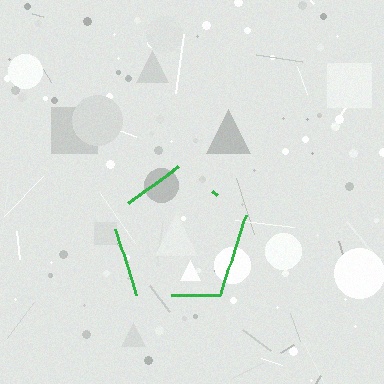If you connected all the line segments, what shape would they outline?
They would outline a pentagon.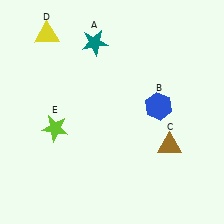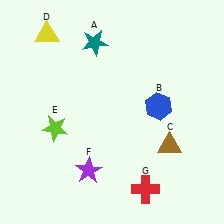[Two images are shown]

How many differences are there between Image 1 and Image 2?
There are 2 differences between the two images.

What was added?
A purple star (F), a red cross (G) were added in Image 2.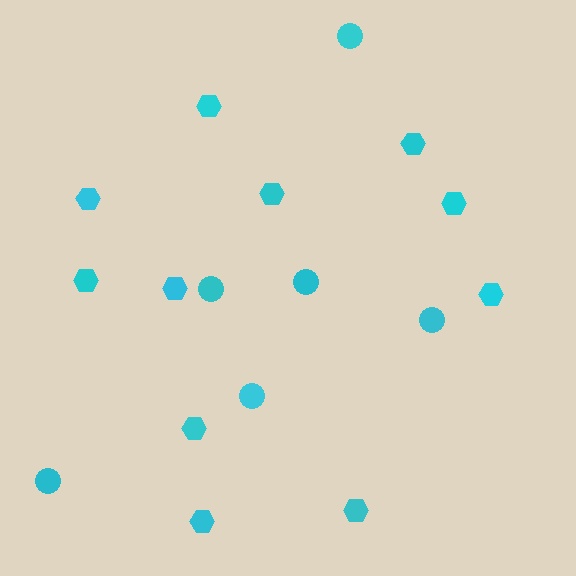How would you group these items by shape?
There are 2 groups: one group of hexagons (11) and one group of circles (6).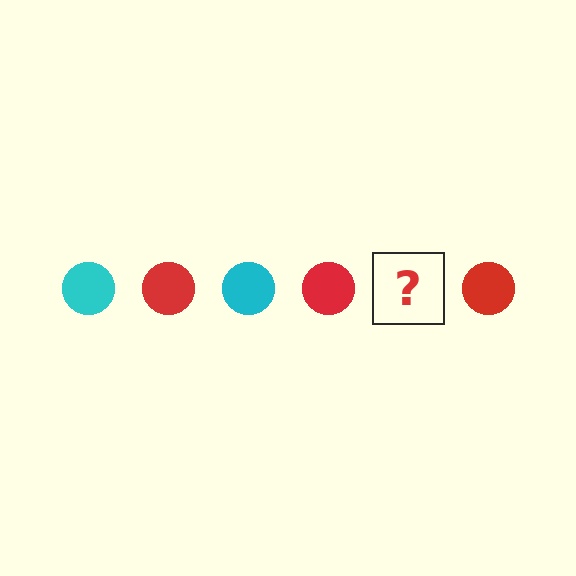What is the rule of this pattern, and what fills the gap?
The rule is that the pattern cycles through cyan, red circles. The gap should be filled with a cyan circle.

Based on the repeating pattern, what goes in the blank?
The blank should be a cyan circle.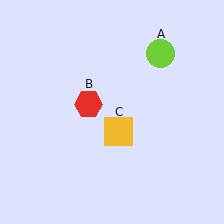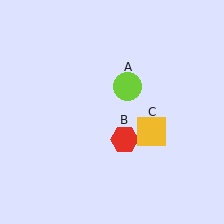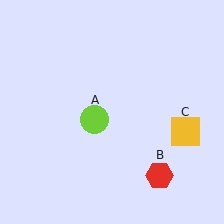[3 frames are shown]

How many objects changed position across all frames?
3 objects changed position: lime circle (object A), red hexagon (object B), yellow square (object C).